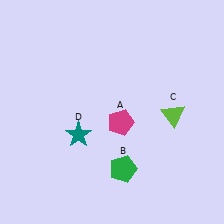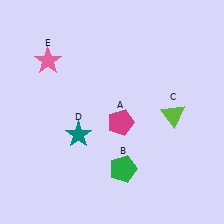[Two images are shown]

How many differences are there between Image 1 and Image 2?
There is 1 difference between the two images.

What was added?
A pink star (E) was added in Image 2.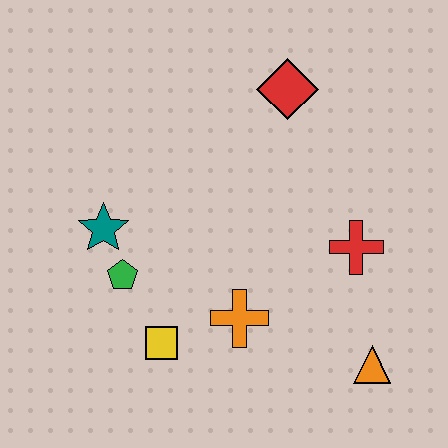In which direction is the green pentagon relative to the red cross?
The green pentagon is to the left of the red cross.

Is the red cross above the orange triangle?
Yes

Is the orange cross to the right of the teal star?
Yes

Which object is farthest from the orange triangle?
The teal star is farthest from the orange triangle.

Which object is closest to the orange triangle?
The red cross is closest to the orange triangle.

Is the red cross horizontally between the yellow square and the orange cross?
No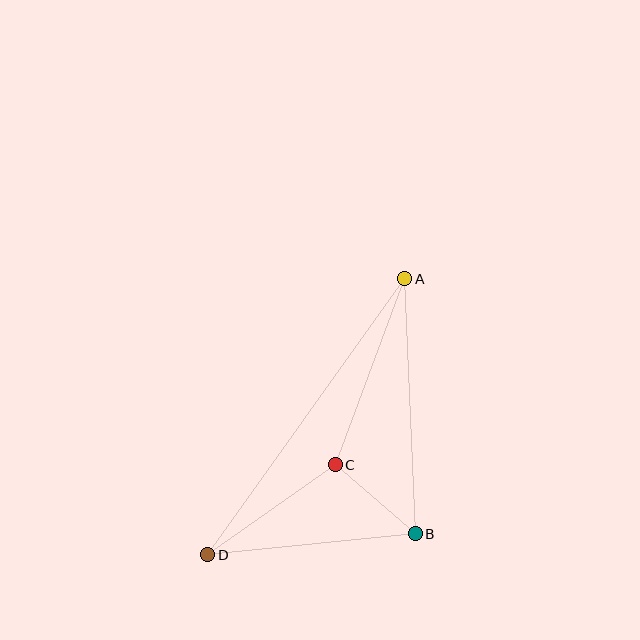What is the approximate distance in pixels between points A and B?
The distance between A and B is approximately 255 pixels.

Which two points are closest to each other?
Points B and C are closest to each other.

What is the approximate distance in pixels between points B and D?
The distance between B and D is approximately 209 pixels.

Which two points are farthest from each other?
Points A and D are farthest from each other.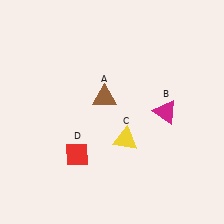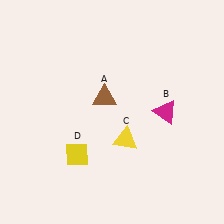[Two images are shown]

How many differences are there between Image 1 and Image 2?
There is 1 difference between the two images.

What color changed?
The diamond (D) changed from red in Image 1 to yellow in Image 2.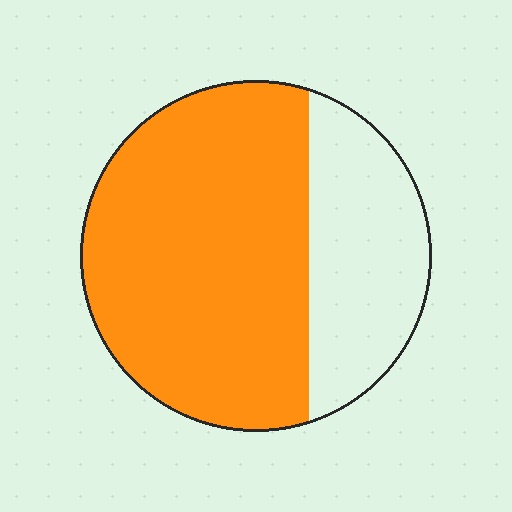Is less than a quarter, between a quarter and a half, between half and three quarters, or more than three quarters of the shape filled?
Between half and three quarters.